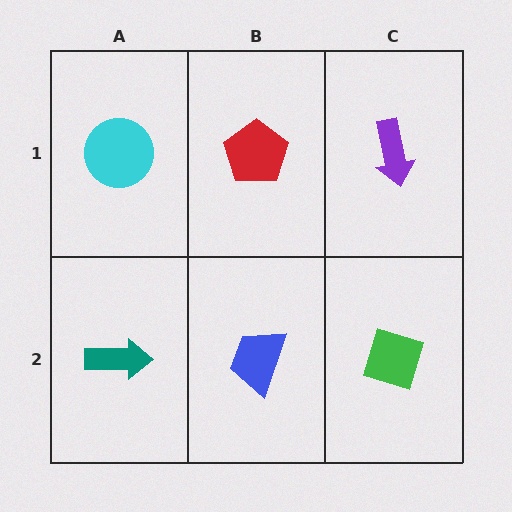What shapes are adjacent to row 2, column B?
A red pentagon (row 1, column B), a teal arrow (row 2, column A), a green diamond (row 2, column C).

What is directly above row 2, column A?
A cyan circle.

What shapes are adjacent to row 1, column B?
A blue trapezoid (row 2, column B), a cyan circle (row 1, column A), a purple arrow (row 1, column C).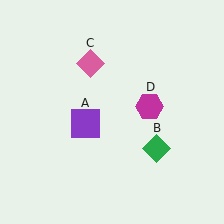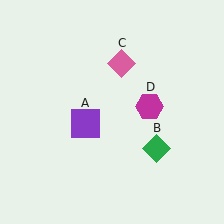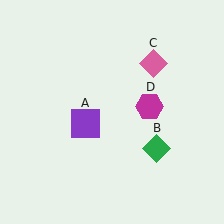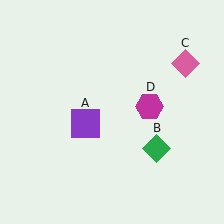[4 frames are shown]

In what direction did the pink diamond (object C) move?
The pink diamond (object C) moved right.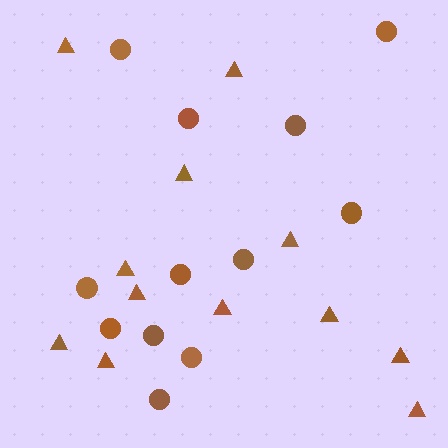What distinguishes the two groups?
There are 2 groups: one group of triangles (12) and one group of circles (12).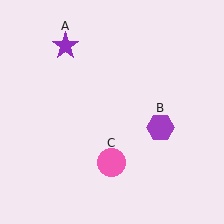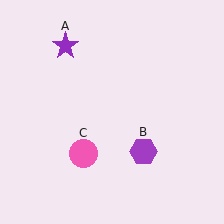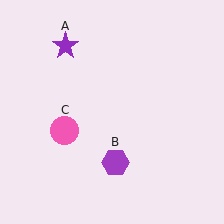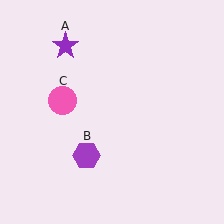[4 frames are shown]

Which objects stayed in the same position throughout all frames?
Purple star (object A) remained stationary.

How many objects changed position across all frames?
2 objects changed position: purple hexagon (object B), pink circle (object C).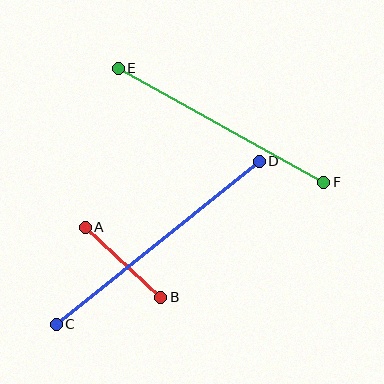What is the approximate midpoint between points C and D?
The midpoint is at approximately (158, 243) pixels.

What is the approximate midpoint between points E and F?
The midpoint is at approximately (221, 125) pixels.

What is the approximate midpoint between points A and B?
The midpoint is at approximately (123, 262) pixels.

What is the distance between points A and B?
The distance is approximately 103 pixels.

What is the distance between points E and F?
The distance is approximately 235 pixels.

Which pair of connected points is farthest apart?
Points C and D are farthest apart.